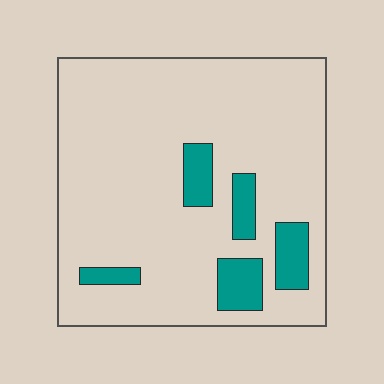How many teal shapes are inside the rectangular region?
5.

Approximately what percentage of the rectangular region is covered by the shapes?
Approximately 15%.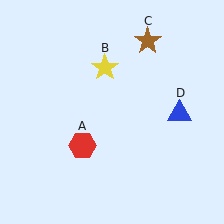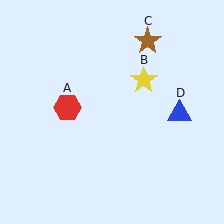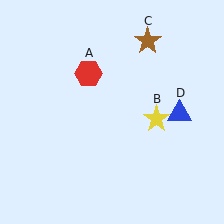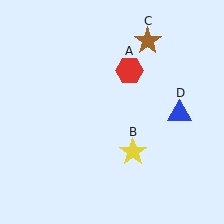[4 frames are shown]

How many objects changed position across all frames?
2 objects changed position: red hexagon (object A), yellow star (object B).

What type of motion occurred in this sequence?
The red hexagon (object A), yellow star (object B) rotated clockwise around the center of the scene.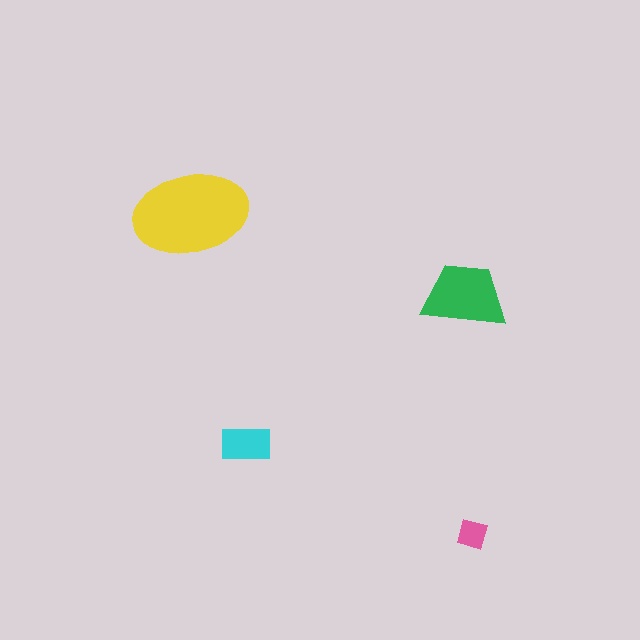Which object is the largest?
The yellow ellipse.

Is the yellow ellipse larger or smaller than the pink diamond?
Larger.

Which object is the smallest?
The pink diamond.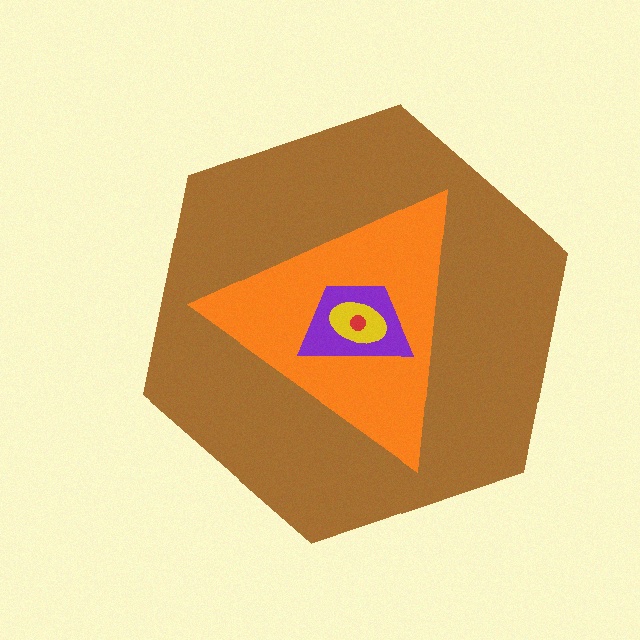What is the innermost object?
The red circle.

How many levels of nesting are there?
5.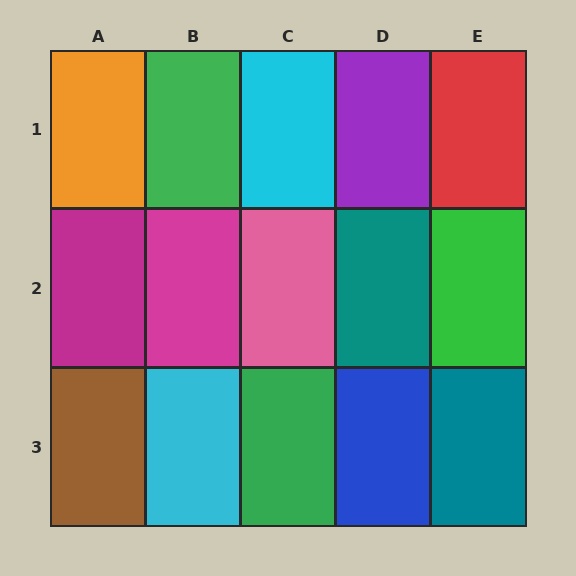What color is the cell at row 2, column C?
Pink.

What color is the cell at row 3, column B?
Cyan.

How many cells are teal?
2 cells are teal.